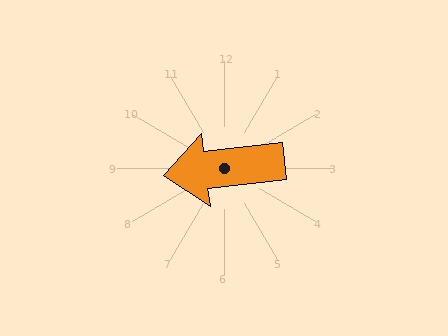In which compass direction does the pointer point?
West.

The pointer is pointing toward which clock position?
Roughly 9 o'clock.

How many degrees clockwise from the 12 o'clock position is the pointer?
Approximately 263 degrees.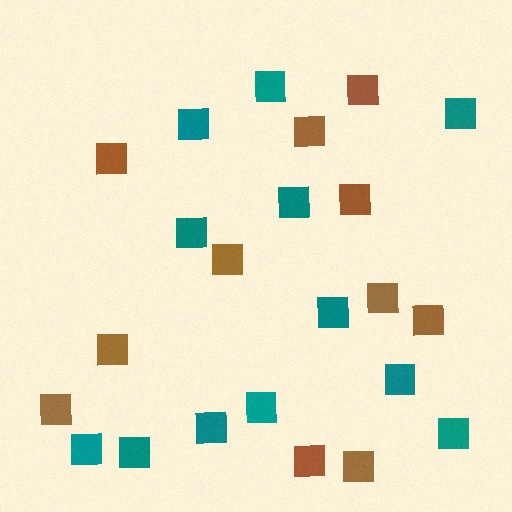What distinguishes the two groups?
There are 2 groups: one group of teal squares (12) and one group of brown squares (11).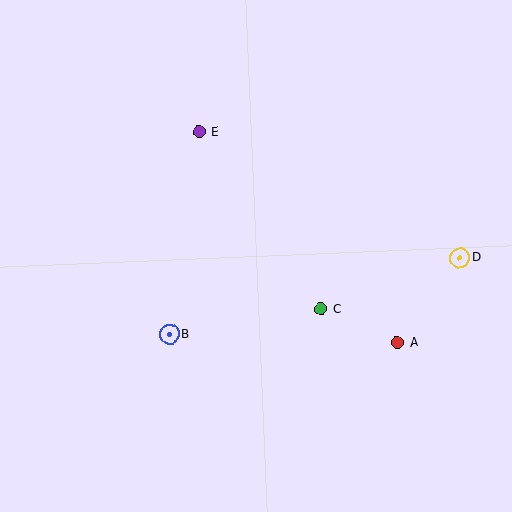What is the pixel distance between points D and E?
The distance between D and E is 290 pixels.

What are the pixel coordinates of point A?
Point A is at (398, 343).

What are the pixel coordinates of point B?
Point B is at (170, 334).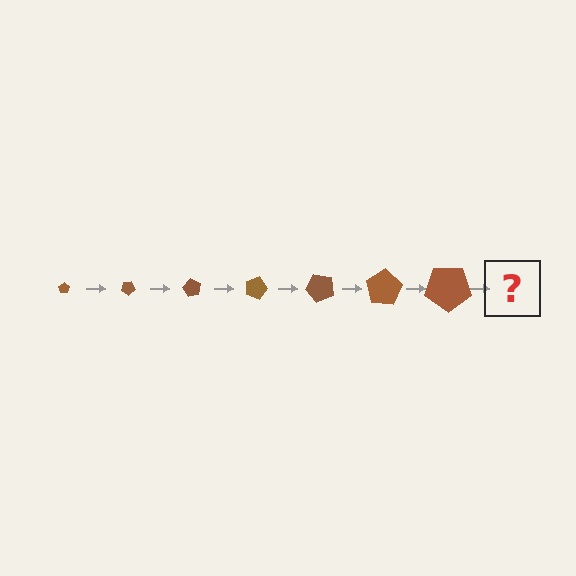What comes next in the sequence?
The next element should be a pentagon, larger than the previous one and rotated 210 degrees from the start.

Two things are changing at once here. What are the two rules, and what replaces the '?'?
The two rules are that the pentagon grows larger each step and it rotates 30 degrees each step. The '?' should be a pentagon, larger than the previous one and rotated 210 degrees from the start.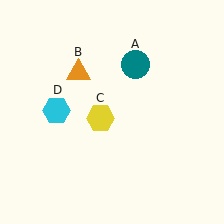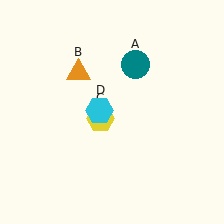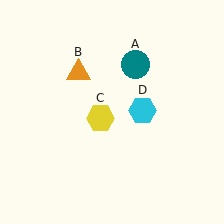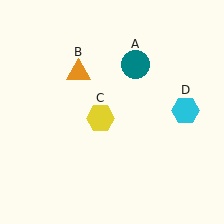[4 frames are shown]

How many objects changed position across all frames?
1 object changed position: cyan hexagon (object D).